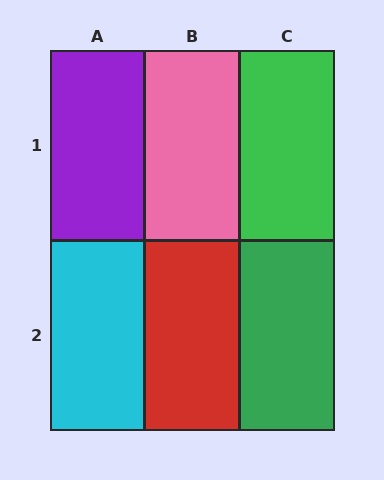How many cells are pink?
1 cell is pink.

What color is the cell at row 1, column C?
Green.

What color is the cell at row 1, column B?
Pink.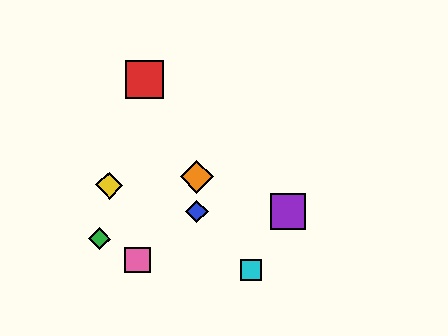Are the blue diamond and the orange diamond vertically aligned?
Yes, both are at x≈197.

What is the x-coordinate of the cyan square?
The cyan square is at x≈251.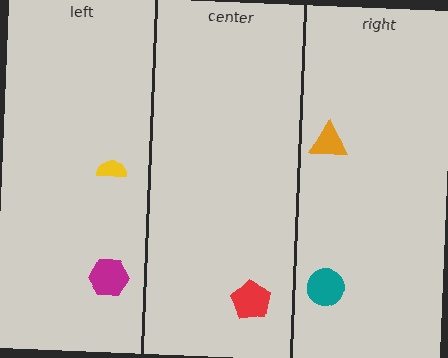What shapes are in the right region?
The teal circle, the orange triangle.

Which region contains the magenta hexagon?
The left region.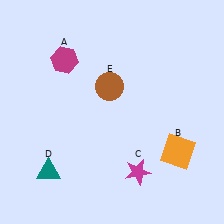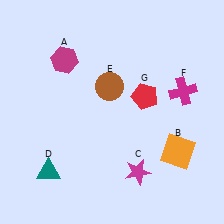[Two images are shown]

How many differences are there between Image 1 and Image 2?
There are 2 differences between the two images.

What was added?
A magenta cross (F), a red pentagon (G) were added in Image 2.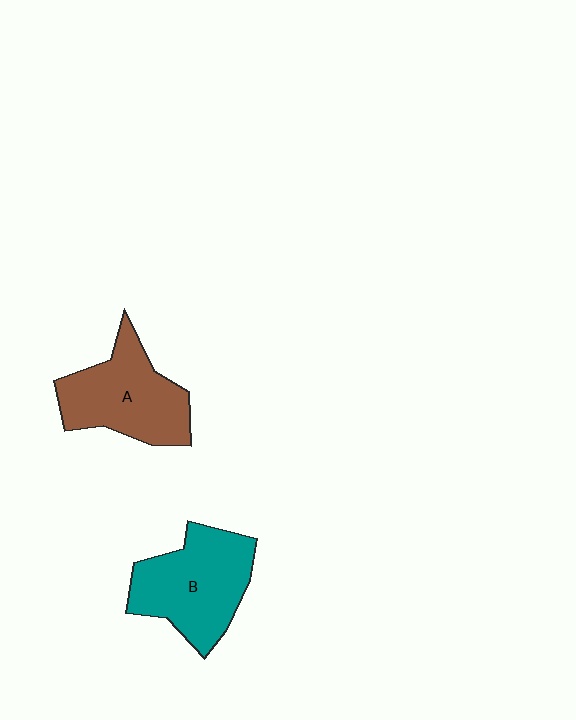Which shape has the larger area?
Shape B (teal).